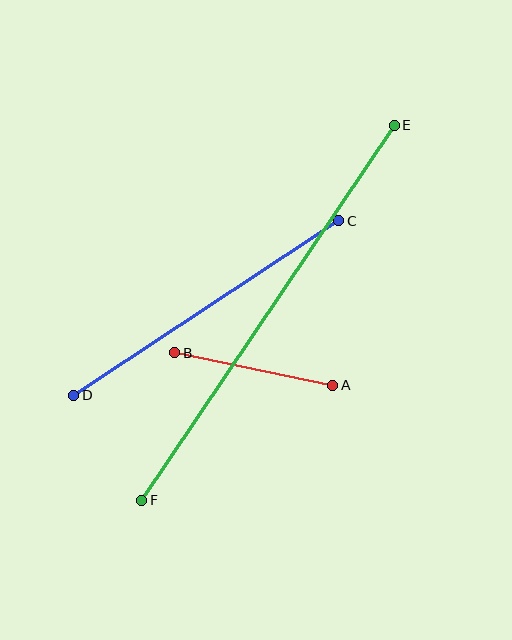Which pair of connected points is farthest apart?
Points E and F are farthest apart.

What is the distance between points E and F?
The distance is approximately 452 pixels.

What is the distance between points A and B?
The distance is approximately 161 pixels.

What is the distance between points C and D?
The distance is approximately 317 pixels.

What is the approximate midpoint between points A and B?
The midpoint is at approximately (254, 369) pixels.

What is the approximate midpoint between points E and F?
The midpoint is at approximately (268, 313) pixels.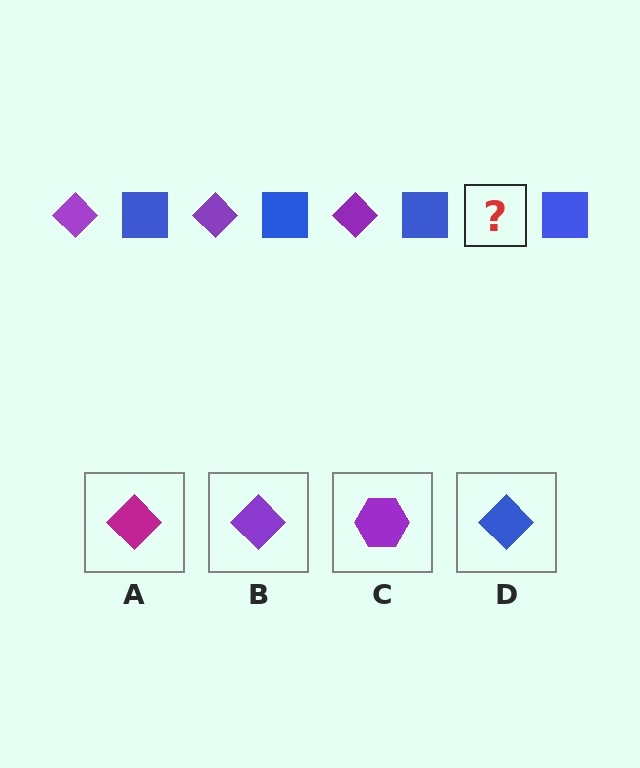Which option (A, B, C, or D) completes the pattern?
B.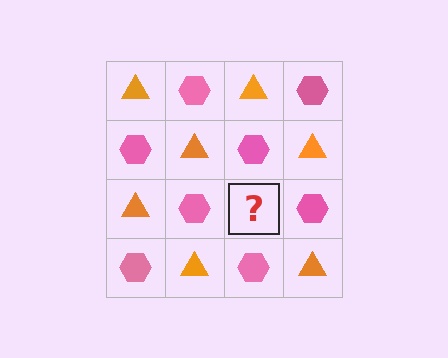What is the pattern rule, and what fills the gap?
The rule is that it alternates orange triangle and pink hexagon in a checkerboard pattern. The gap should be filled with an orange triangle.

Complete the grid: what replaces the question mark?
The question mark should be replaced with an orange triangle.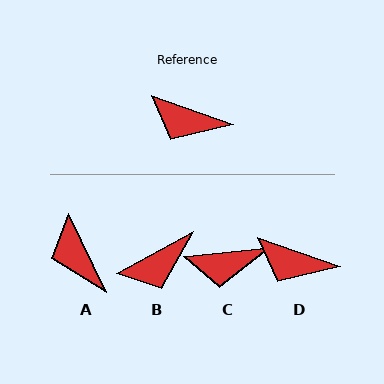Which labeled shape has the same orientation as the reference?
D.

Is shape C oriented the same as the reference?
No, it is off by about 25 degrees.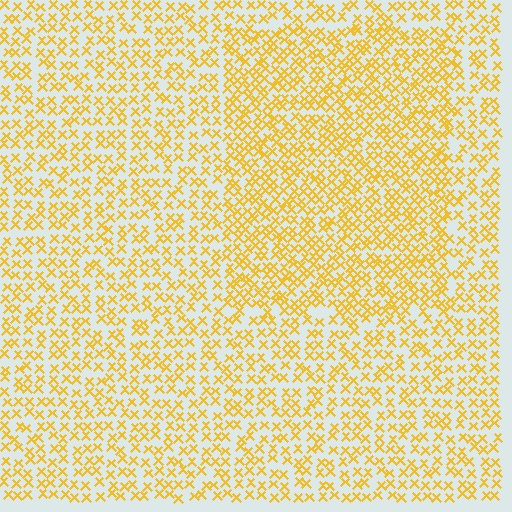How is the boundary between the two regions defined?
The boundary is defined by a change in element density (approximately 1.6x ratio). All elements are the same color, size, and shape.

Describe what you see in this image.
The image contains small yellow elements arranged at two different densities. A rectangle-shaped region is visible where the elements are more densely packed than the surrounding area.